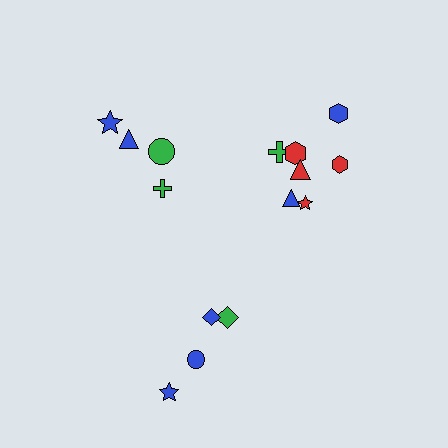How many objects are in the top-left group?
There are 4 objects.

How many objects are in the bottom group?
There are 4 objects.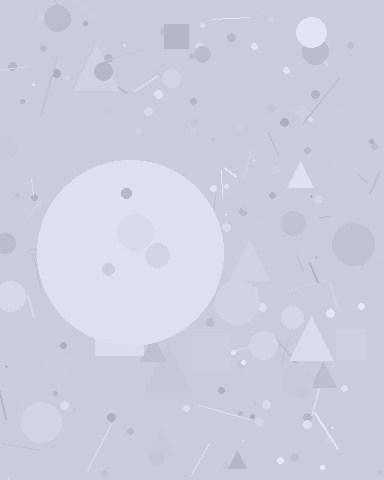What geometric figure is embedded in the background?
A circle is embedded in the background.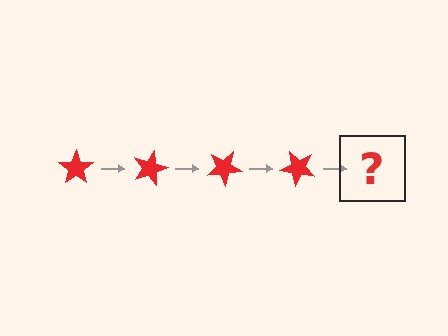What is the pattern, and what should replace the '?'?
The pattern is that the star rotates 15 degrees each step. The '?' should be a red star rotated 60 degrees.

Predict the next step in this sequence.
The next step is a red star rotated 60 degrees.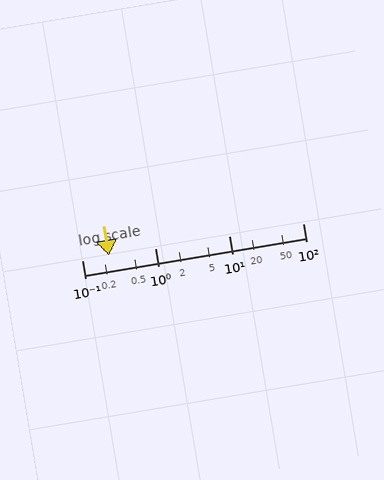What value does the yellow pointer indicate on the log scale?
The pointer indicates approximately 0.23.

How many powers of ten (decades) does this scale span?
The scale spans 3 decades, from 0.1 to 100.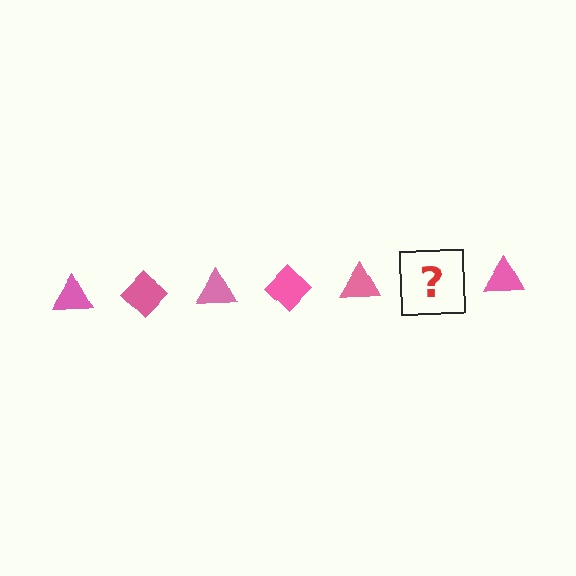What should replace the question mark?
The question mark should be replaced with a pink diamond.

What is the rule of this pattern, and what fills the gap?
The rule is that the pattern cycles through triangle, diamond shapes in pink. The gap should be filled with a pink diamond.